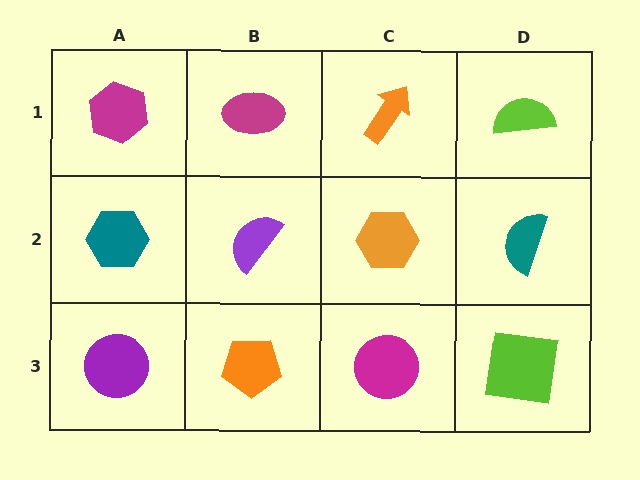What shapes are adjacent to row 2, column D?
A lime semicircle (row 1, column D), a lime square (row 3, column D), an orange hexagon (row 2, column C).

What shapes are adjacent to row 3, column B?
A purple semicircle (row 2, column B), a purple circle (row 3, column A), a magenta circle (row 3, column C).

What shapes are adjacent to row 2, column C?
An orange arrow (row 1, column C), a magenta circle (row 3, column C), a purple semicircle (row 2, column B), a teal semicircle (row 2, column D).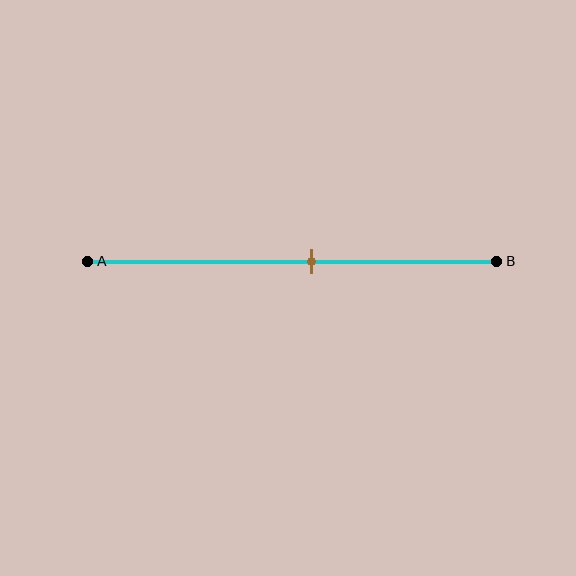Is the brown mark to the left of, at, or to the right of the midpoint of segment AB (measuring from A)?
The brown mark is to the right of the midpoint of segment AB.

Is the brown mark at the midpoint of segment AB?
No, the mark is at about 55% from A, not at the 50% midpoint.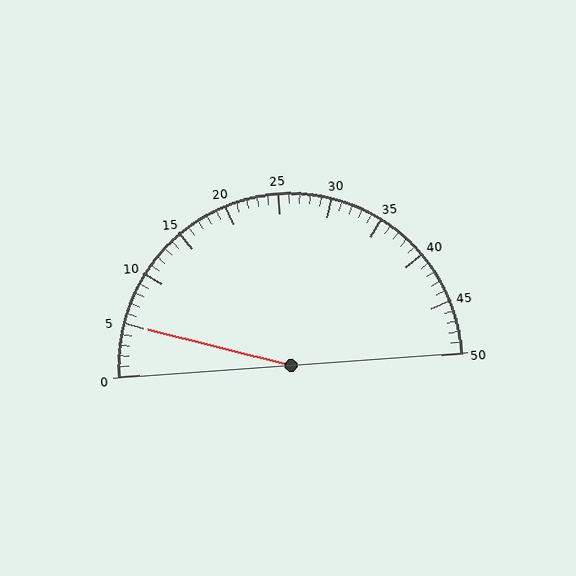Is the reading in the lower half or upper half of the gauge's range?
The reading is in the lower half of the range (0 to 50).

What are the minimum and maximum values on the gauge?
The gauge ranges from 0 to 50.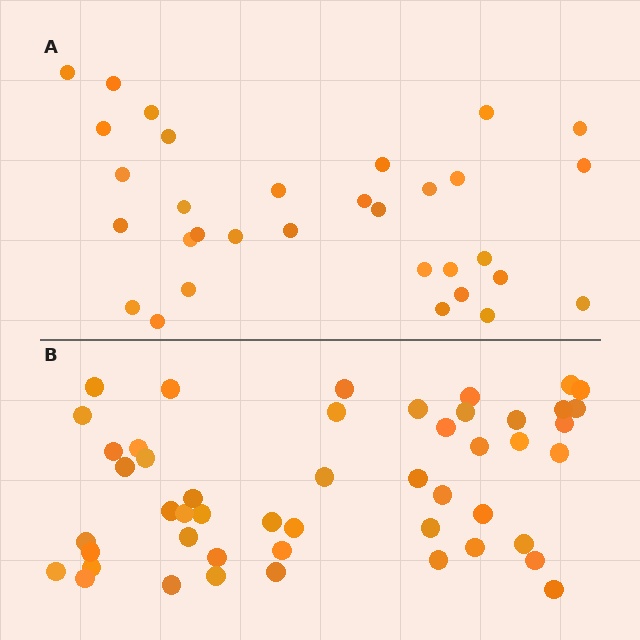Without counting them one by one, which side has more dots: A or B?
Region B (the bottom region) has more dots.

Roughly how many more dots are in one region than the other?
Region B has approximately 15 more dots than region A.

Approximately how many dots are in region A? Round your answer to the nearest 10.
About 30 dots. (The exact count is 32, which rounds to 30.)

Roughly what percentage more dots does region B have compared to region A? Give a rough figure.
About 55% more.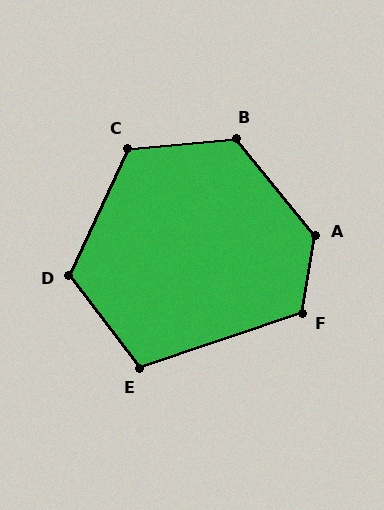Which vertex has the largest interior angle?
A, at approximately 131 degrees.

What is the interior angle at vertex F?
Approximately 118 degrees (obtuse).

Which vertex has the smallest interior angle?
E, at approximately 109 degrees.